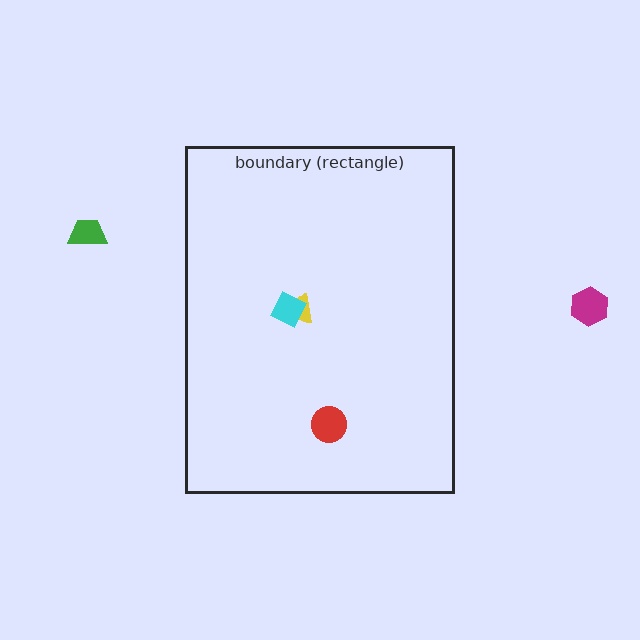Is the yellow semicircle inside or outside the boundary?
Inside.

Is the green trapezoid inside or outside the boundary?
Outside.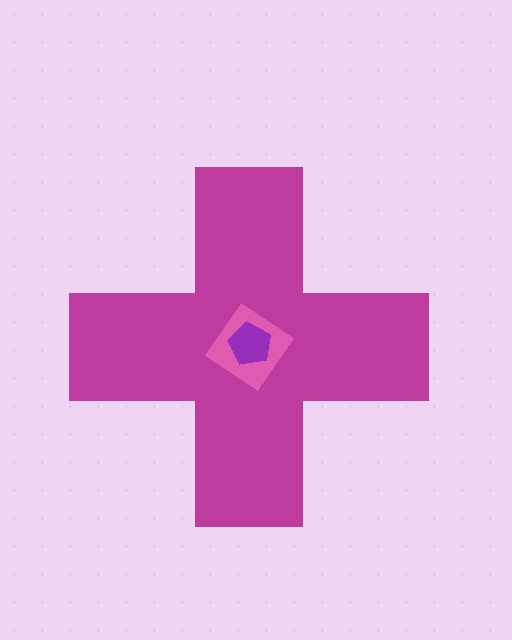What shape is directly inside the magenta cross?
The pink diamond.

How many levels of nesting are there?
3.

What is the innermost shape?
The purple pentagon.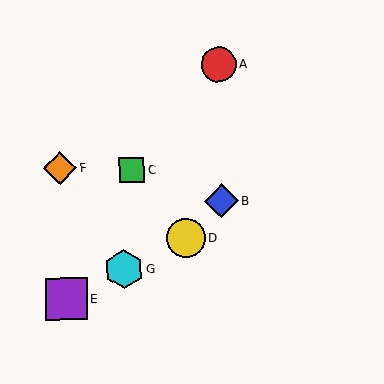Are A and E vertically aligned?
No, A is at x≈219 and E is at x≈66.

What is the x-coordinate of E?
Object E is at x≈66.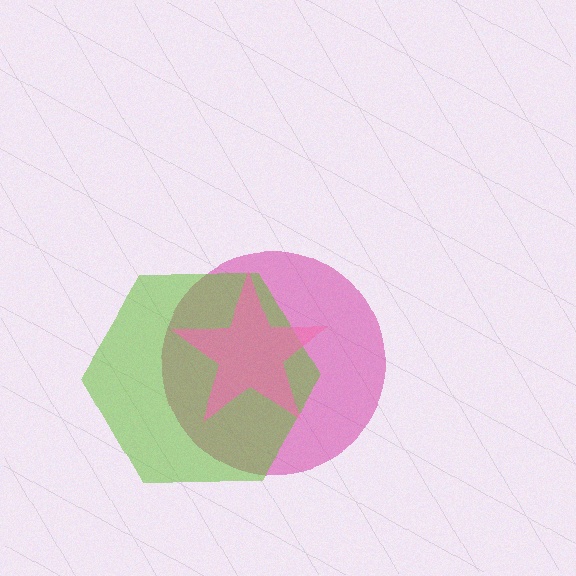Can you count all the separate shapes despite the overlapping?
Yes, there are 3 separate shapes.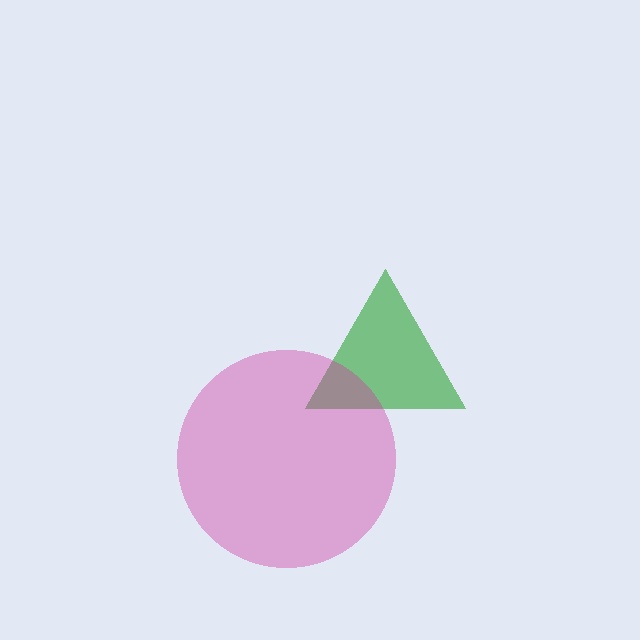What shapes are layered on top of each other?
The layered shapes are: a green triangle, a magenta circle.